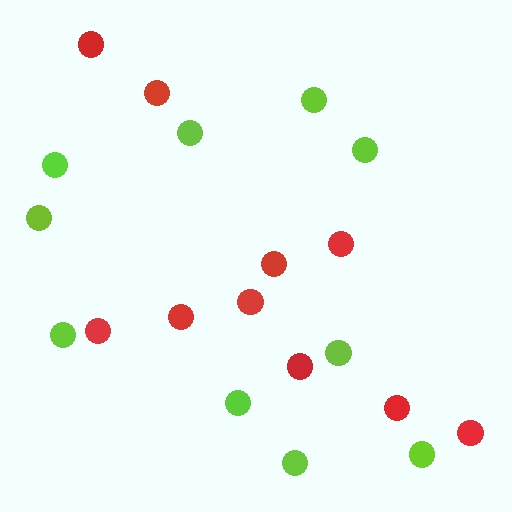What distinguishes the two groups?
There are 2 groups: one group of lime circles (10) and one group of red circles (10).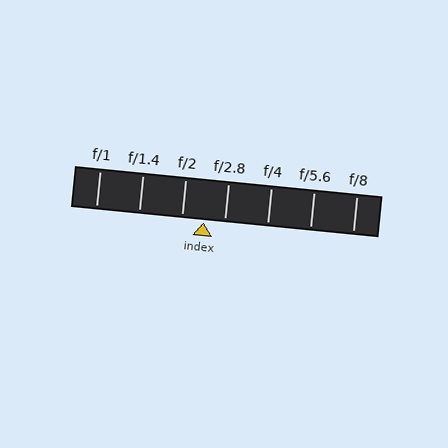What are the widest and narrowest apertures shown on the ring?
The widest aperture shown is f/1 and the narrowest is f/8.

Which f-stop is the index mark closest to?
The index mark is closest to f/2.8.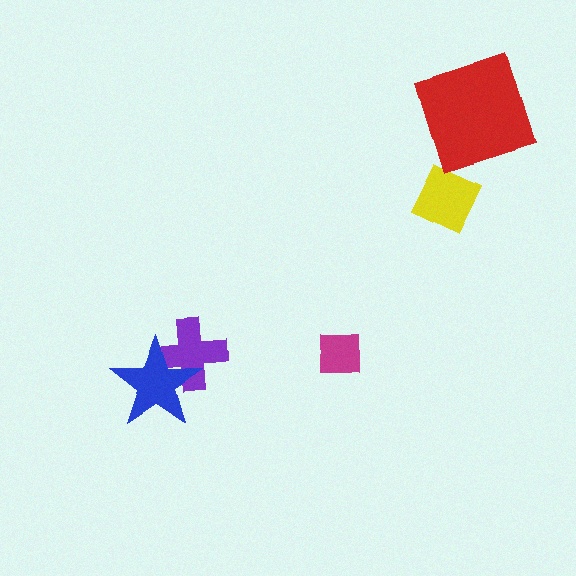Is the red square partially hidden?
No, no other shape covers it.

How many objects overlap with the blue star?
1 object overlaps with the blue star.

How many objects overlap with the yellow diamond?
0 objects overlap with the yellow diamond.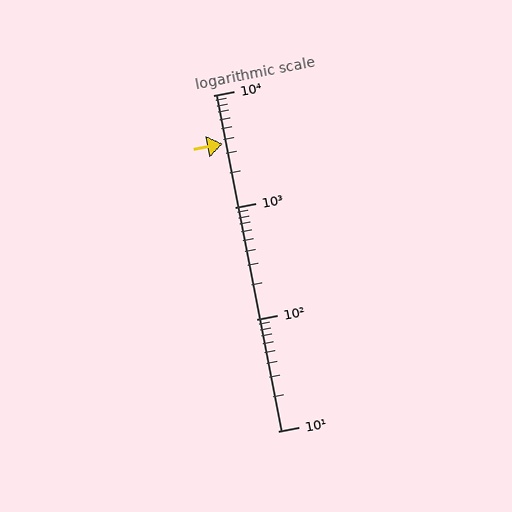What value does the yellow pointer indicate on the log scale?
The pointer indicates approximately 3700.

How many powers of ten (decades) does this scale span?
The scale spans 3 decades, from 10 to 10000.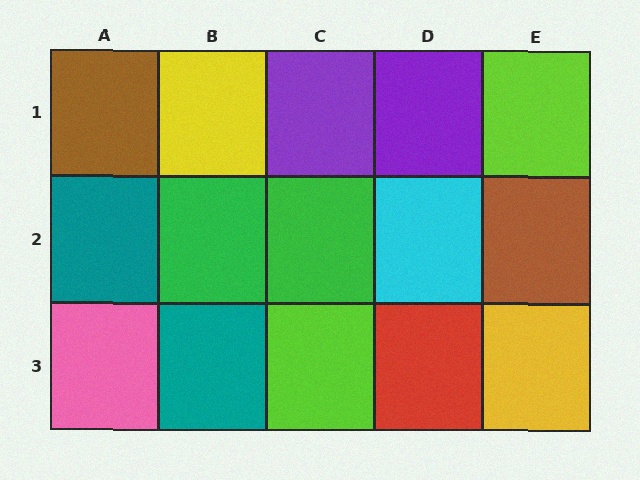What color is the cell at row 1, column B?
Yellow.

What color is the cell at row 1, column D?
Purple.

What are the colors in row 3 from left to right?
Pink, teal, lime, red, yellow.